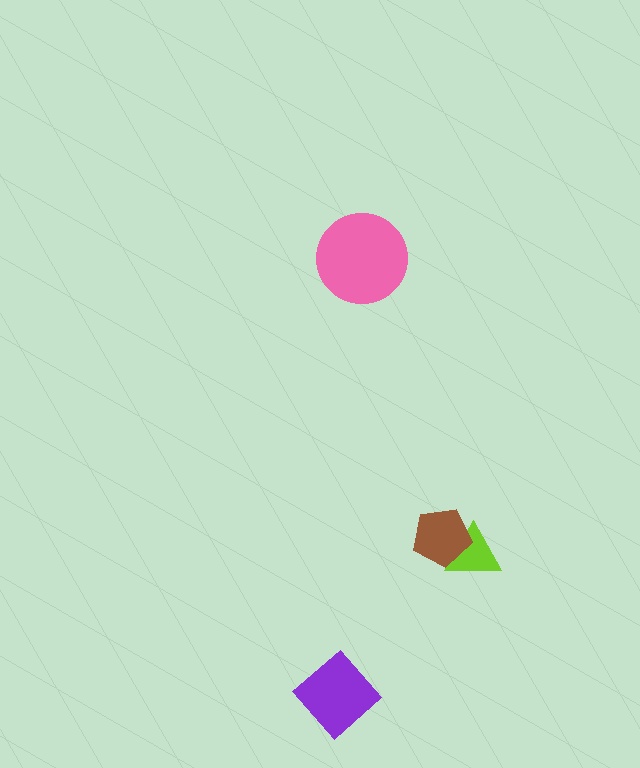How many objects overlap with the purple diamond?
0 objects overlap with the purple diamond.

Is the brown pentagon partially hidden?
No, no other shape covers it.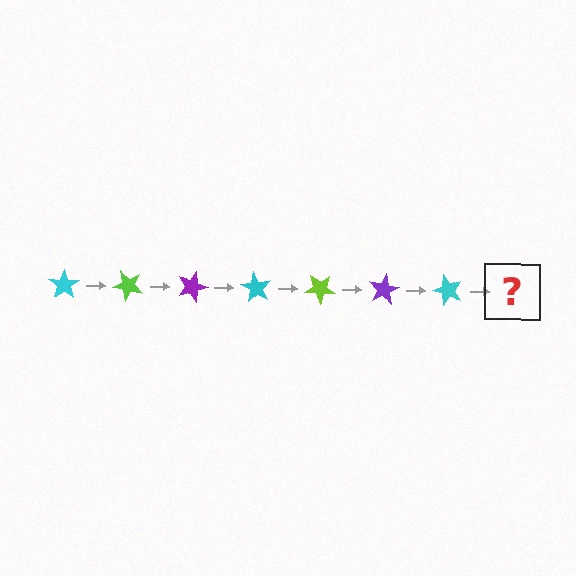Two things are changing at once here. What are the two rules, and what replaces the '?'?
The two rules are that it rotates 45 degrees each step and the color cycles through cyan, lime, and purple. The '?' should be a lime star, rotated 315 degrees from the start.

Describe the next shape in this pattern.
It should be a lime star, rotated 315 degrees from the start.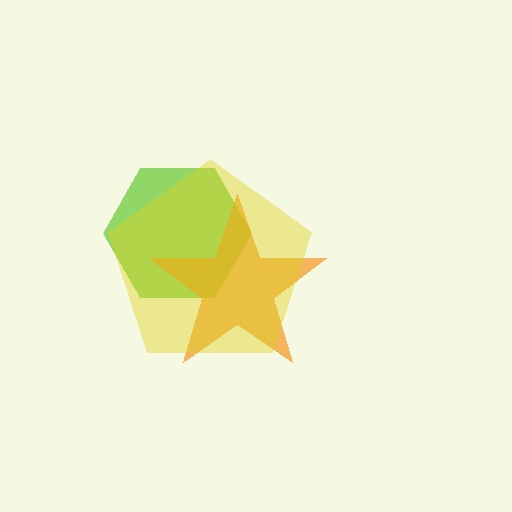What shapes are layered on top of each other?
The layered shapes are: a lime hexagon, an orange star, a yellow pentagon.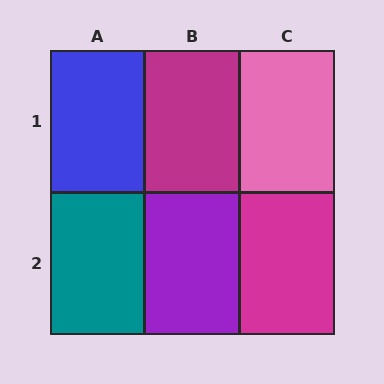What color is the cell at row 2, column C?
Magenta.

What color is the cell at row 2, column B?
Purple.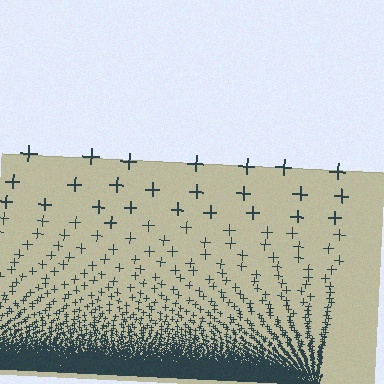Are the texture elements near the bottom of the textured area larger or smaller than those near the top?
Smaller. The gradient is inverted — elements near the bottom are smaller and denser.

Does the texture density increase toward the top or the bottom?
Density increases toward the bottom.